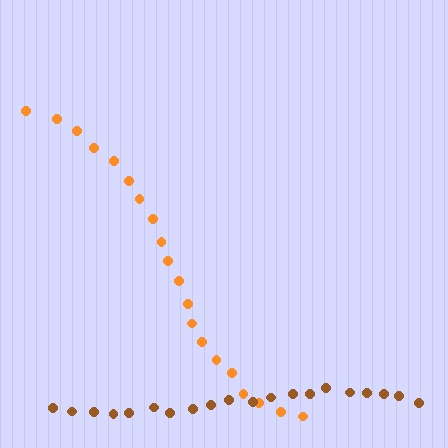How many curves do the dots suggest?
There are 2 distinct paths.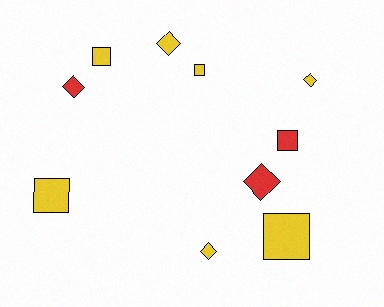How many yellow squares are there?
There are 4 yellow squares.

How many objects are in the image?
There are 10 objects.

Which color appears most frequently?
Yellow, with 7 objects.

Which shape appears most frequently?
Diamond, with 5 objects.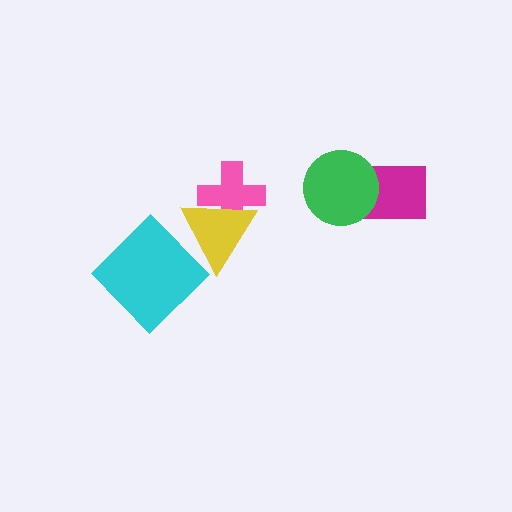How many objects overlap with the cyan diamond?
0 objects overlap with the cyan diamond.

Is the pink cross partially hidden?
Yes, it is partially covered by another shape.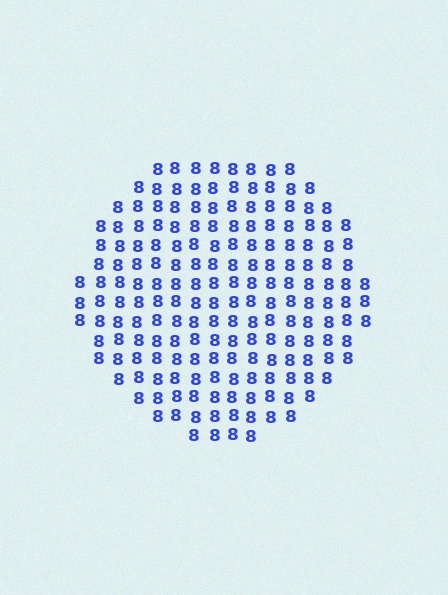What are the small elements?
The small elements are digit 8's.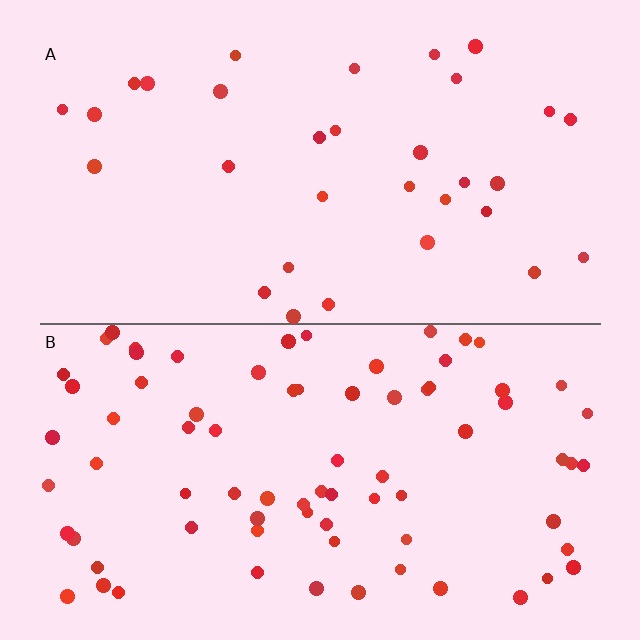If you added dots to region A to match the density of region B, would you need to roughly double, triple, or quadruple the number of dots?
Approximately double.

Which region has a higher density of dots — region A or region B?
B (the bottom).